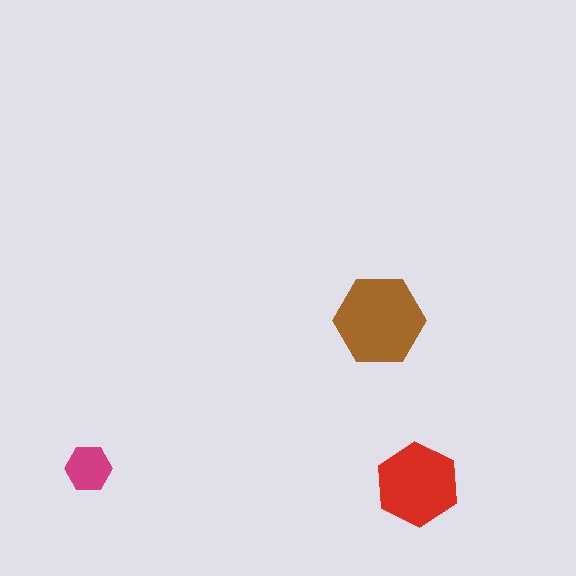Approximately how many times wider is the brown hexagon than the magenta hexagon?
About 2 times wider.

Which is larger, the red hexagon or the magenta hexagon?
The red one.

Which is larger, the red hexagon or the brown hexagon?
The brown one.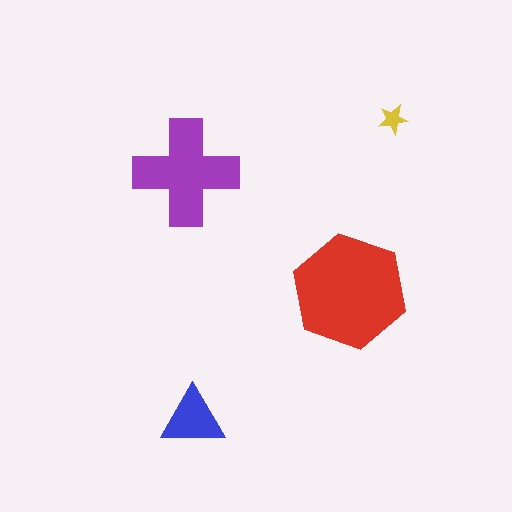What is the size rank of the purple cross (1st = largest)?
2nd.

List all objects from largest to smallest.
The red hexagon, the purple cross, the blue triangle, the yellow star.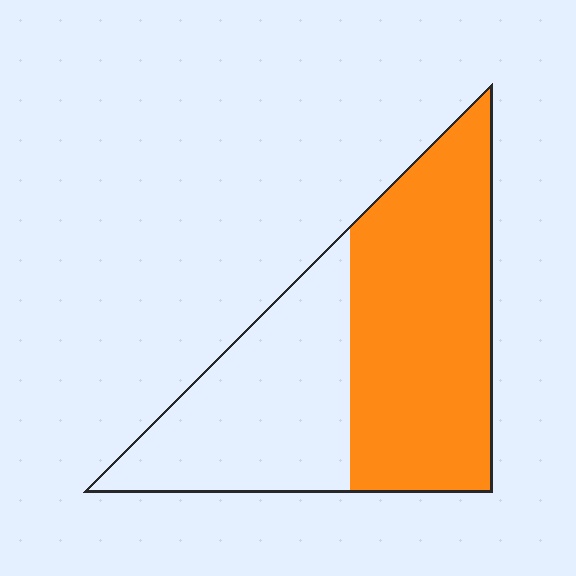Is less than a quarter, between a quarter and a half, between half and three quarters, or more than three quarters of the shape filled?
Between half and three quarters.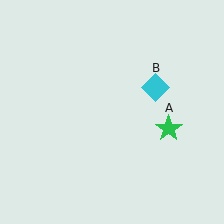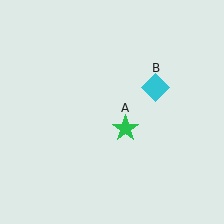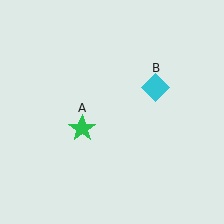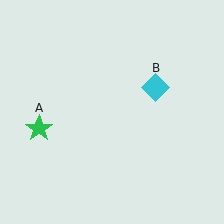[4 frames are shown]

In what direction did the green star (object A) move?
The green star (object A) moved left.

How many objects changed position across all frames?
1 object changed position: green star (object A).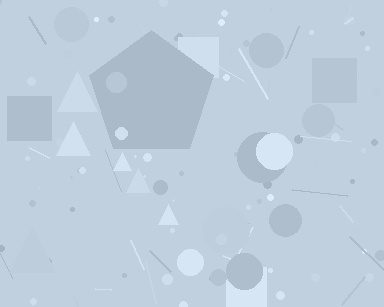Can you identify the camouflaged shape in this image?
The camouflaged shape is a pentagon.